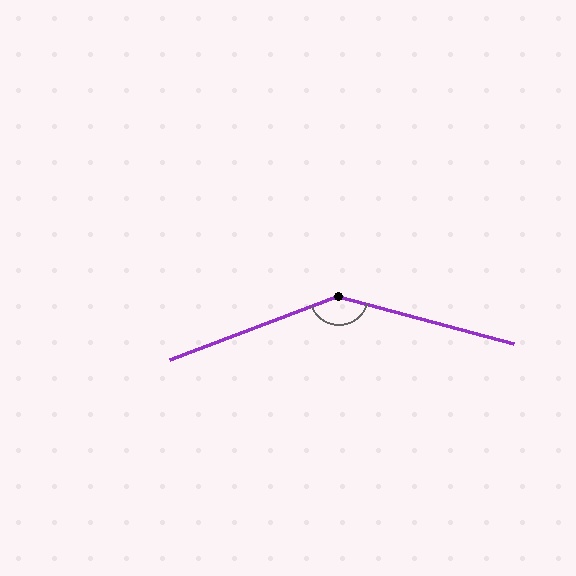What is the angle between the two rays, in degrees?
Approximately 144 degrees.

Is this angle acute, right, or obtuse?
It is obtuse.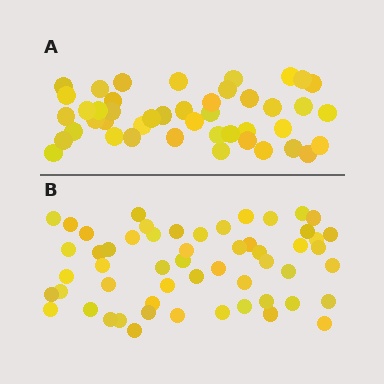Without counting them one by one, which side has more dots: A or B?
Region B (the bottom region) has more dots.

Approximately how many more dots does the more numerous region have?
Region B has roughly 12 or so more dots than region A.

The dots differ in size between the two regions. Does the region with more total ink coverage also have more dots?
No. Region A has more total ink coverage because its dots are larger, but region B actually contains more individual dots. Total area can be misleading — the number of items is what matters here.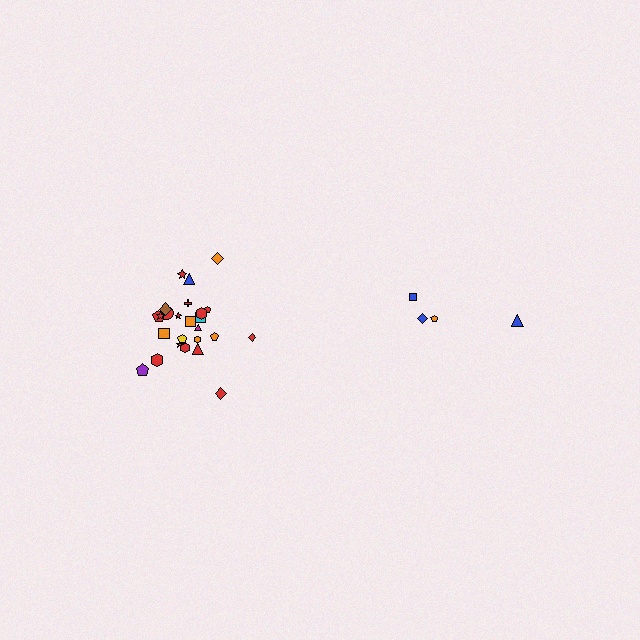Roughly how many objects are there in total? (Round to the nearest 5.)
Roughly 30 objects in total.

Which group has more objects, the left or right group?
The left group.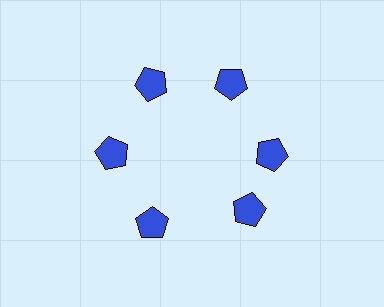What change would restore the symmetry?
The symmetry would be restored by rotating it back into even spacing with its neighbors so that all 6 pentagons sit at equal angles and equal distance from the center.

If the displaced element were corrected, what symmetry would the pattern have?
It would have 6-fold rotational symmetry — the pattern would map onto itself every 60 degrees.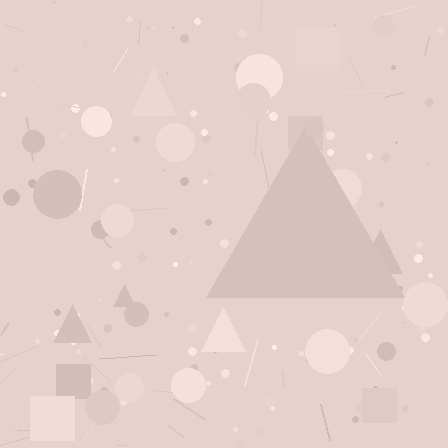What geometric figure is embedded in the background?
A triangle is embedded in the background.